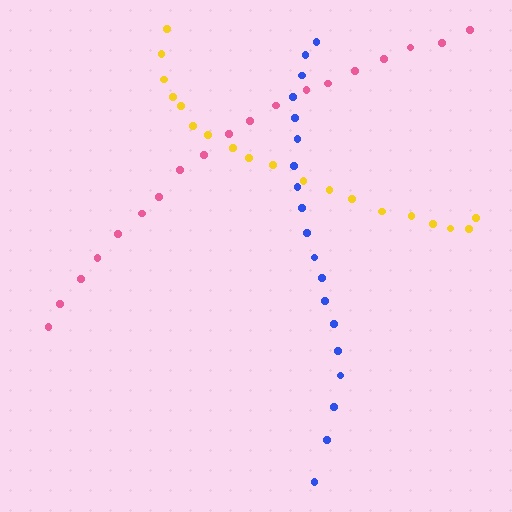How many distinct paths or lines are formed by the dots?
There are 3 distinct paths.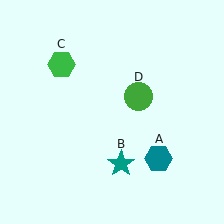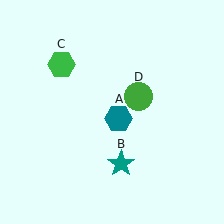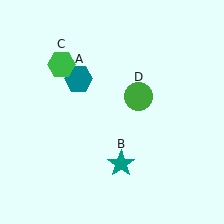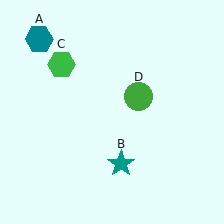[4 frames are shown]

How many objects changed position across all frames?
1 object changed position: teal hexagon (object A).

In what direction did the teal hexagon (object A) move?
The teal hexagon (object A) moved up and to the left.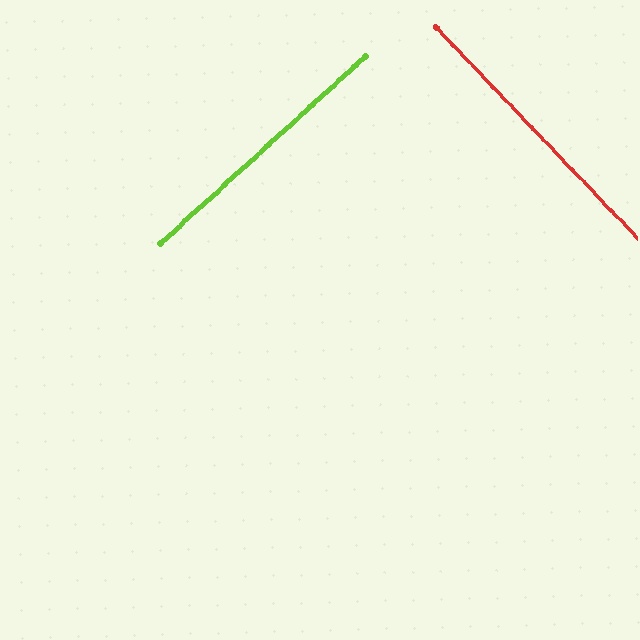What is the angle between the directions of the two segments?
Approximately 89 degrees.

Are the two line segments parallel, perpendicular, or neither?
Perpendicular — they meet at approximately 89°.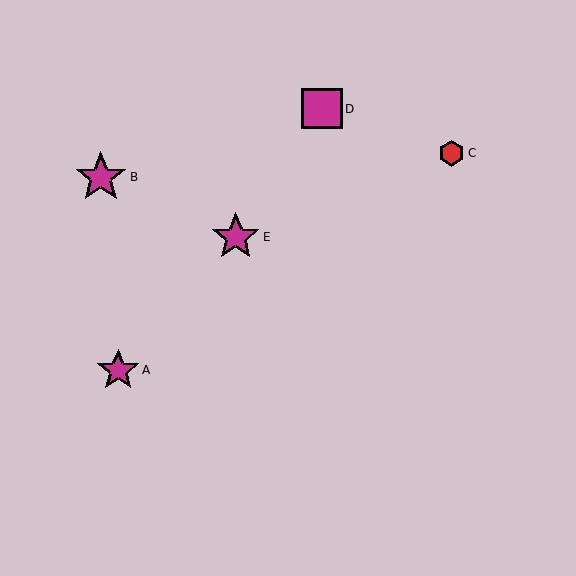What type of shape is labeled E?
Shape E is a magenta star.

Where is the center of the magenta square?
The center of the magenta square is at (322, 109).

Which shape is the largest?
The magenta star (labeled B) is the largest.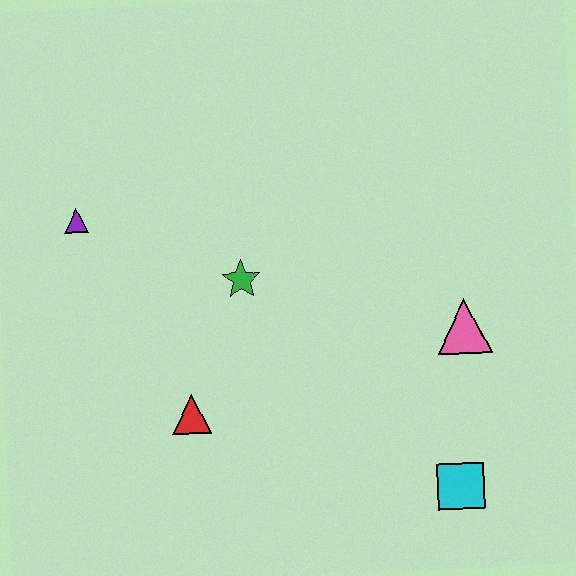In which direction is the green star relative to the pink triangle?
The green star is to the left of the pink triangle.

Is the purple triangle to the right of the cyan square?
No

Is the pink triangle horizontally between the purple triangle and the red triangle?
No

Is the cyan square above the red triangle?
No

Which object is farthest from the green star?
The cyan square is farthest from the green star.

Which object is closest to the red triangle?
The green star is closest to the red triangle.